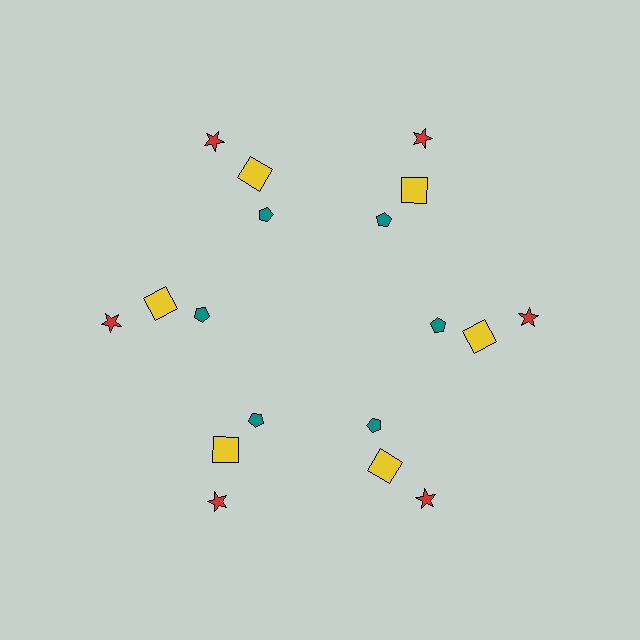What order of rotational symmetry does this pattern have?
This pattern has 6-fold rotational symmetry.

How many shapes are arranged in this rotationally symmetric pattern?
There are 18 shapes, arranged in 6 groups of 3.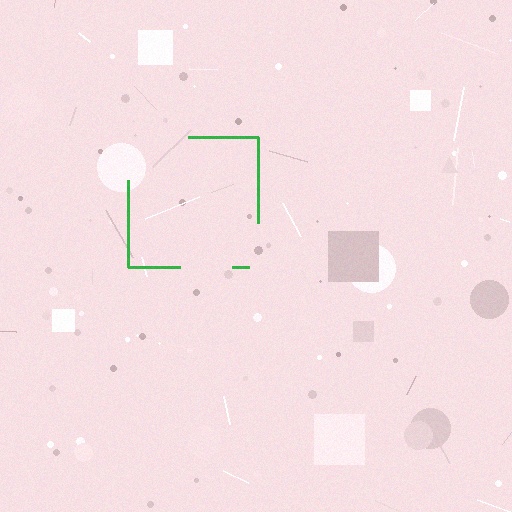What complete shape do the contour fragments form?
The contour fragments form a square.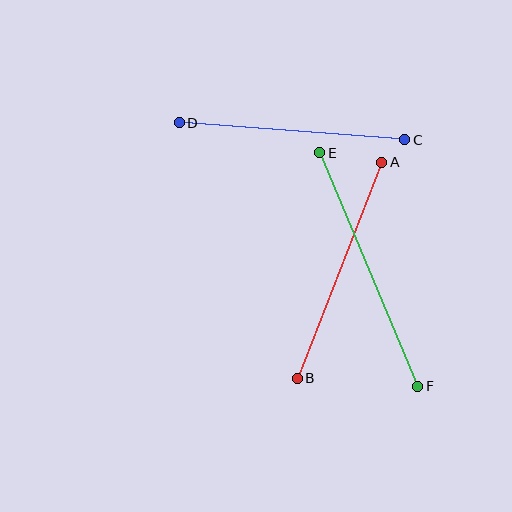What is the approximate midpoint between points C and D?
The midpoint is at approximately (292, 131) pixels.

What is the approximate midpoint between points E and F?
The midpoint is at approximately (369, 269) pixels.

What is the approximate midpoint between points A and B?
The midpoint is at approximately (339, 270) pixels.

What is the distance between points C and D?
The distance is approximately 226 pixels.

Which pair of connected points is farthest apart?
Points E and F are farthest apart.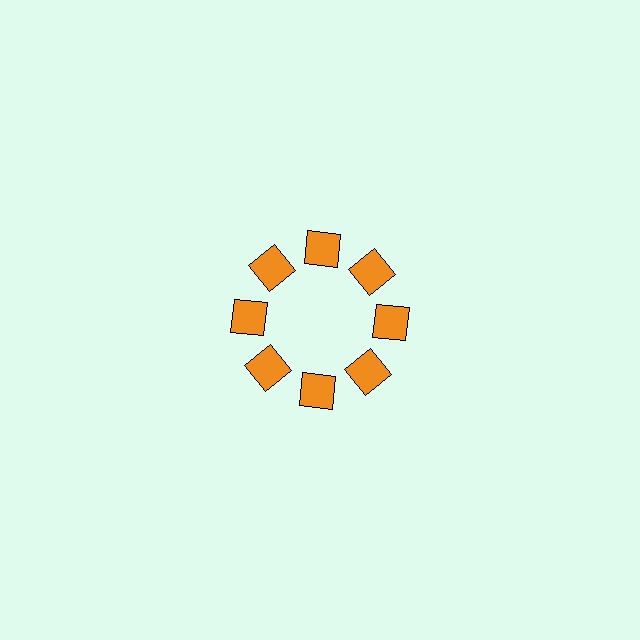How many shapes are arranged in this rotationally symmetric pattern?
There are 8 shapes, arranged in 8 groups of 1.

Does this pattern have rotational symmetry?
Yes, this pattern has 8-fold rotational symmetry. It looks the same after rotating 45 degrees around the center.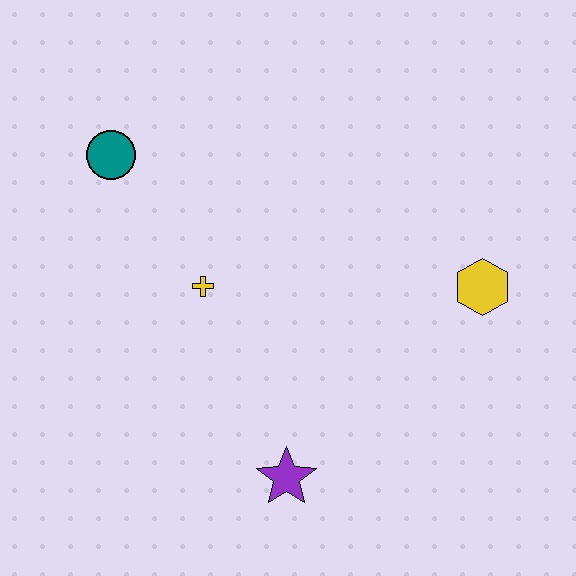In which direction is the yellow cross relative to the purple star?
The yellow cross is above the purple star.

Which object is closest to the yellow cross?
The teal circle is closest to the yellow cross.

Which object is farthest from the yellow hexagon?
The teal circle is farthest from the yellow hexagon.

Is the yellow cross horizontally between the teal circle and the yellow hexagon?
Yes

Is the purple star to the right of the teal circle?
Yes